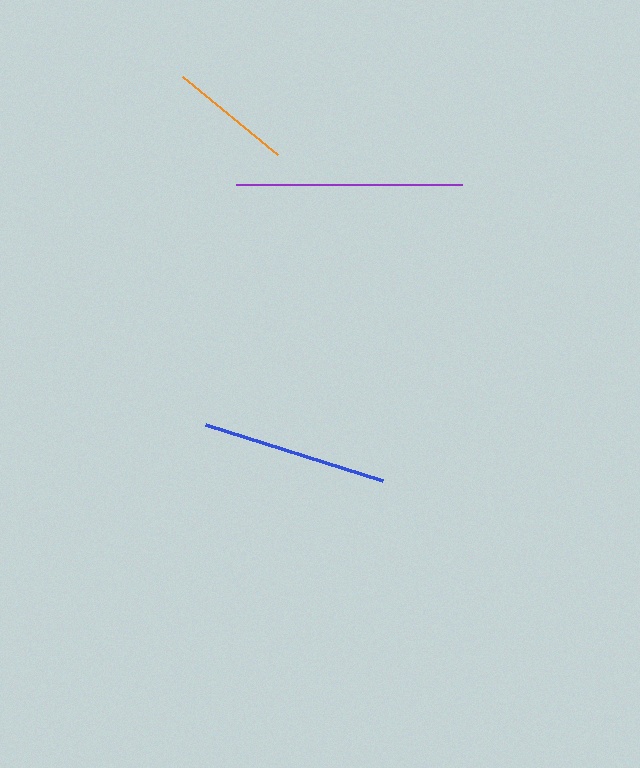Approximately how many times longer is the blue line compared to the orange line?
The blue line is approximately 1.5 times the length of the orange line.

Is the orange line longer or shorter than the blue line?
The blue line is longer than the orange line.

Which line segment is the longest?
The purple line is the longest at approximately 226 pixels.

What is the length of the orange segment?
The orange segment is approximately 122 pixels long.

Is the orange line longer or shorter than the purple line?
The purple line is longer than the orange line.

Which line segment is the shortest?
The orange line is the shortest at approximately 122 pixels.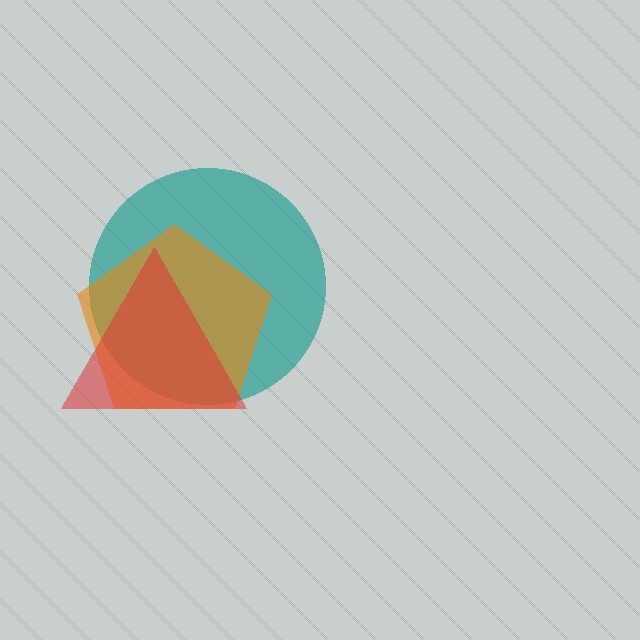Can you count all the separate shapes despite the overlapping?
Yes, there are 3 separate shapes.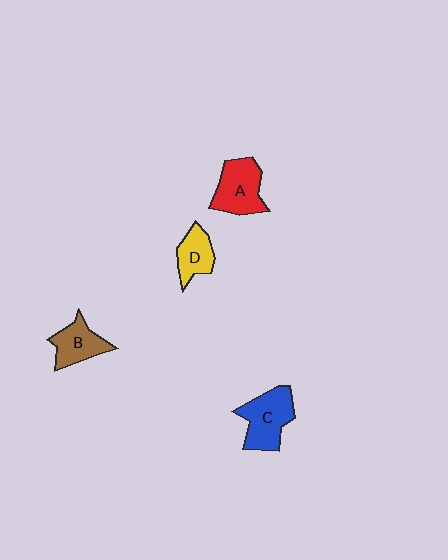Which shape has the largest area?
Shape C (blue).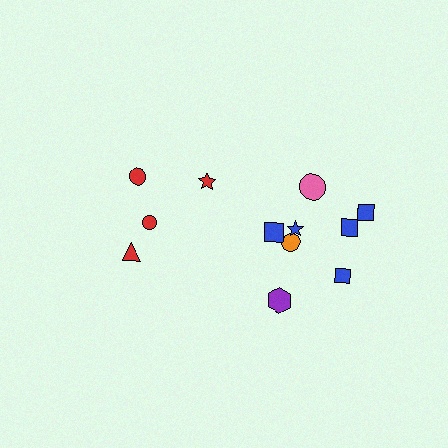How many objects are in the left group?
There are 4 objects.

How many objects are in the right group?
There are 8 objects.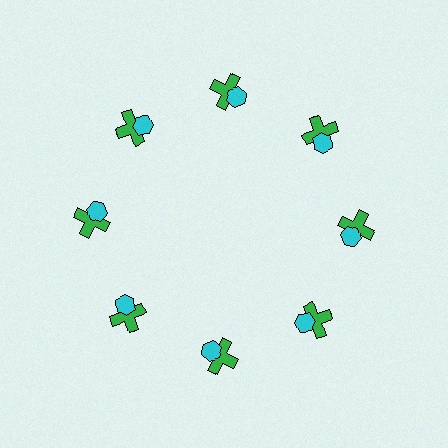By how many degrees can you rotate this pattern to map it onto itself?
The pattern maps onto itself every 45 degrees of rotation.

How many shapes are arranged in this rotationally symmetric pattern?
There are 16 shapes, arranged in 8 groups of 2.